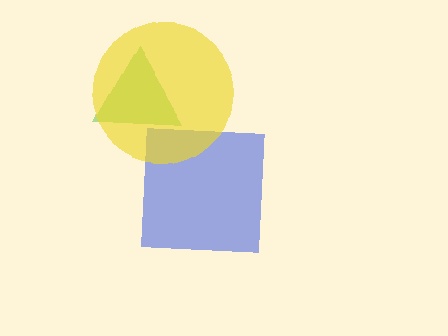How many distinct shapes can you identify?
There are 3 distinct shapes: a lime triangle, a blue square, a yellow circle.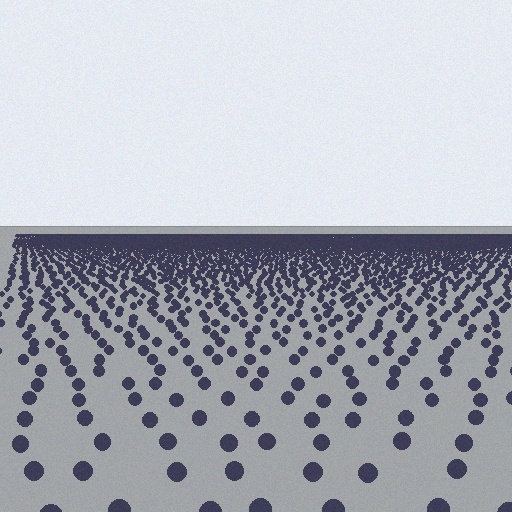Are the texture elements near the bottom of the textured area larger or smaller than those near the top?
Larger. Near the bottom, elements are closer to the viewer and appear at a bigger on-screen size.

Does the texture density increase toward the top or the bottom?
Density increases toward the top.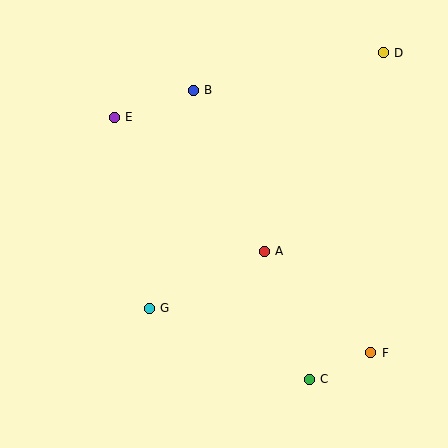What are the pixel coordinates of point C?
Point C is at (309, 379).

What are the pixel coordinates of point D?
Point D is at (383, 53).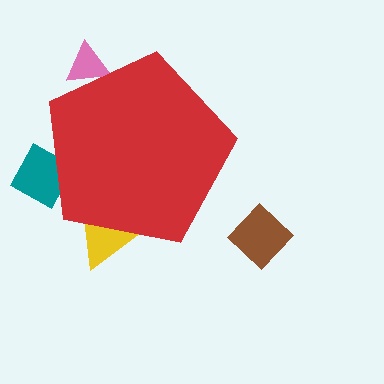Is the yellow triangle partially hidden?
Yes, the yellow triangle is partially hidden behind the red pentagon.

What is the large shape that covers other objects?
A red pentagon.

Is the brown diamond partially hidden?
No, the brown diamond is fully visible.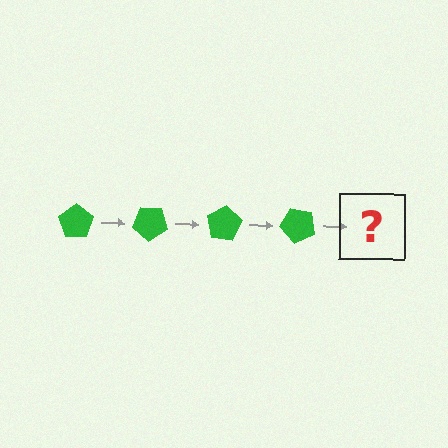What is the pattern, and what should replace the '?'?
The pattern is that the pentagon rotates 40 degrees each step. The '?' should be a green pentagon rotated 160 degrees.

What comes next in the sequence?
The next element should be a green pentagon rotated 160 degrees.